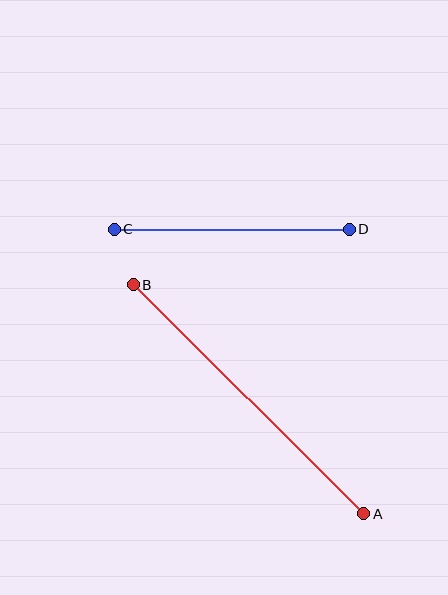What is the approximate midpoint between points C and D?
The midpoint is at approximately (232, 229) pixels.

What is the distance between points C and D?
The distance is approximately 235 pixels.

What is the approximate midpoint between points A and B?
The midpoint is at approximately (249, 399) pixels.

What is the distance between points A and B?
The distance is approximately 325 pixels.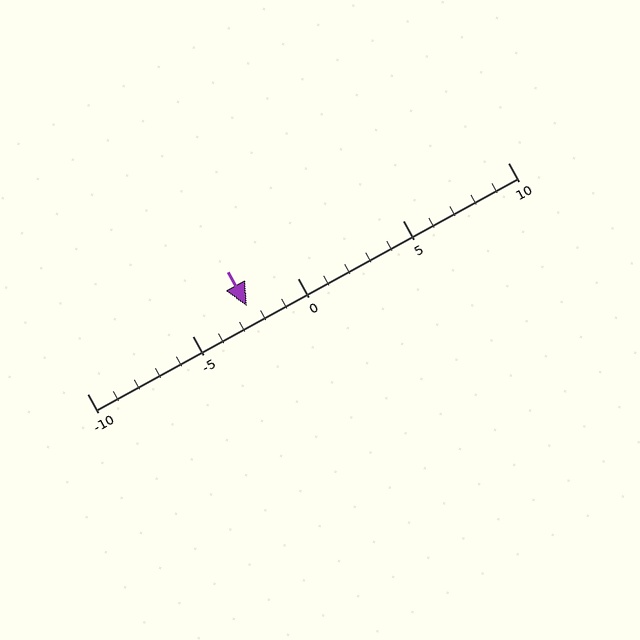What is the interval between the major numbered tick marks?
The major tick marks are spaced 5 units apart.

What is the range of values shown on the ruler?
The ruler shows values from -10 to 10.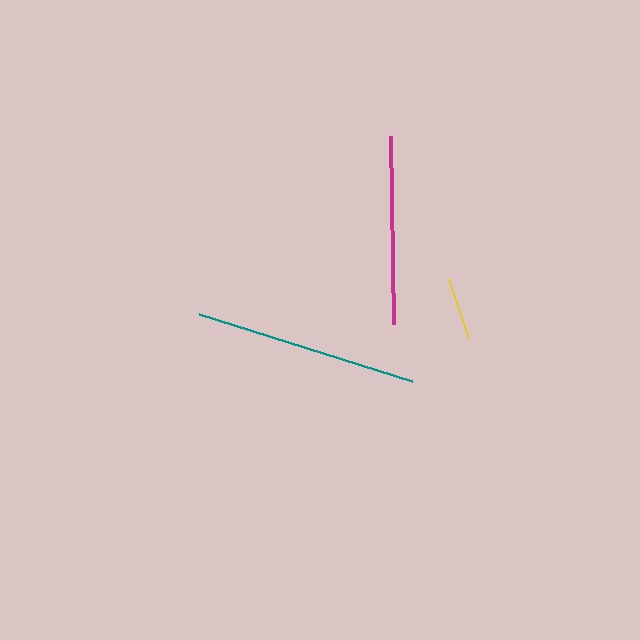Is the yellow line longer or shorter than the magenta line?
The magenta line is longer than the yellow line.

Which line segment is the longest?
The teal line is the longest at approximately 223 pixels.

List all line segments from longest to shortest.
From longest to shortest: teal, magenta, yellow.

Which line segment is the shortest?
The yellow line is the shortest at approximately 61 pixels.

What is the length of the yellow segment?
The yellow segment is approximately 61 pixels long.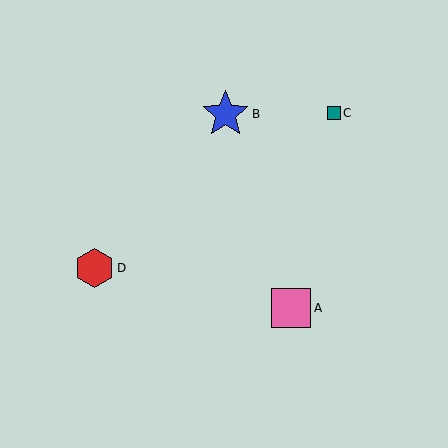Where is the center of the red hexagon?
The center of the red hexagon is at (95, 268).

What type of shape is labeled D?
Shape D is a red hexagon.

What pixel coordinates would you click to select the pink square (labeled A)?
Click at (291, 308) to select the pink square A.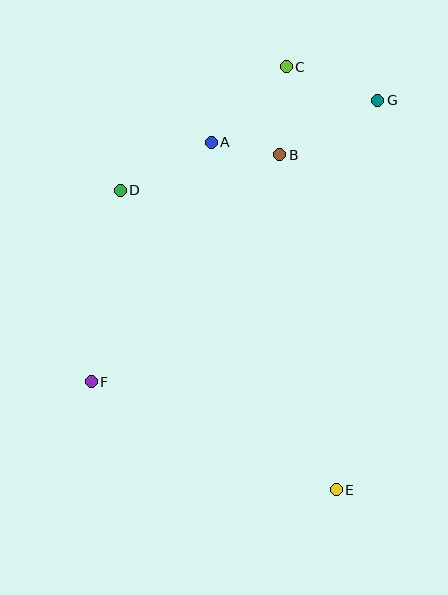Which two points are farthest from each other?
Points C and E are farthest from each other.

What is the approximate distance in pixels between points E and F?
The distance between E and F is approximately 268 pixels.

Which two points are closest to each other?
Points A and B are closest to each other.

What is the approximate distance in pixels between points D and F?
The distance between D and F is approximately 194 pixels.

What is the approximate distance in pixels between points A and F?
The distance between A and F is approximately 268 pixels.